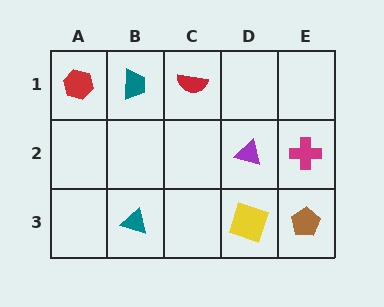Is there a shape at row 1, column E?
No, that cell is empty.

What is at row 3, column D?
A yellow square.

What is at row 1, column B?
A teal trapezoid.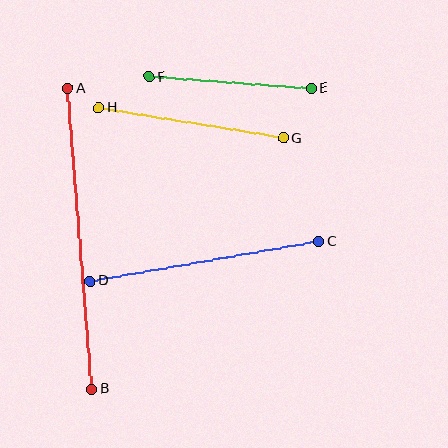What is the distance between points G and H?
The distance is approximately 188 pixels.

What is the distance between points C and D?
The distance is approximately 232 pixels.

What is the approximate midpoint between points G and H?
The midpoint is at approximately (191, 123) pixels.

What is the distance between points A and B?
The distance is approximately 302 pixels.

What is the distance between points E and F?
The distance is approximately 163 pixels.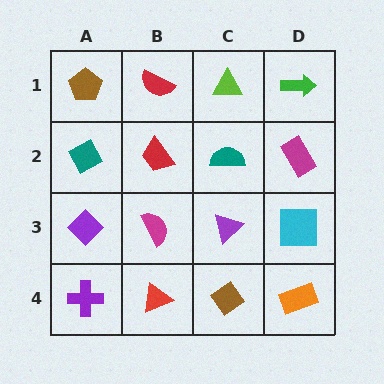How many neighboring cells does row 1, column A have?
2.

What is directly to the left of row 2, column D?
A teal semicircle.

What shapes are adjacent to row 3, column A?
A teal diamond (row 2, column A), a purple cross (row 4, column A), a magenta semicircle (row 3, column B).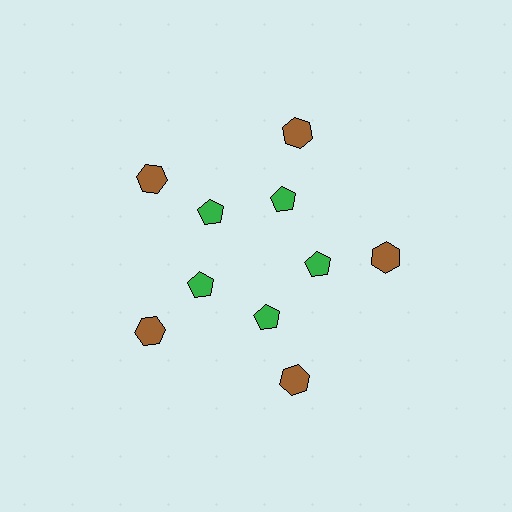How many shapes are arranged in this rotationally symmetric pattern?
There are 10 shapes, arranged in 5 groups of 2.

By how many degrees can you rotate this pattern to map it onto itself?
The pattern maps onto itself every 72 degrees of rotation.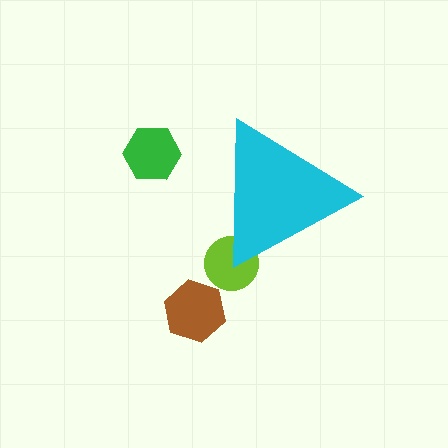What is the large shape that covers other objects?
A cyan triangle.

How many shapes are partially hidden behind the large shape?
1 shape is partially hidden.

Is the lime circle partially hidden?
Yes, the lime circle is partially hidden behind the cyan triangle.